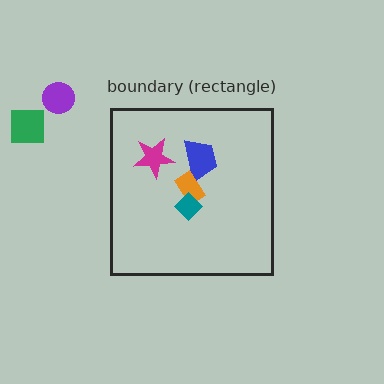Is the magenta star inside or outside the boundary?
Inside.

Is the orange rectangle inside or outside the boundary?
Inside.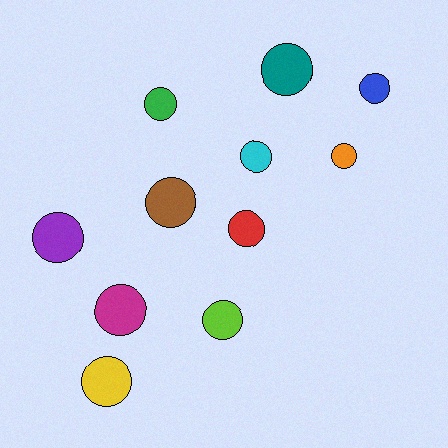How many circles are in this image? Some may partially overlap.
There are 11 circles.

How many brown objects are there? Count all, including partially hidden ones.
There is 1 brown object.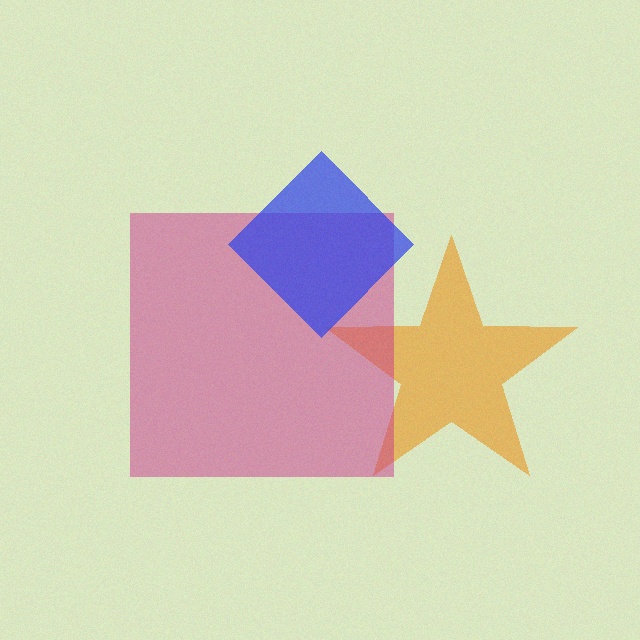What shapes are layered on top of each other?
The layered shapes are: an orange star, a magenta square, a blue diamond.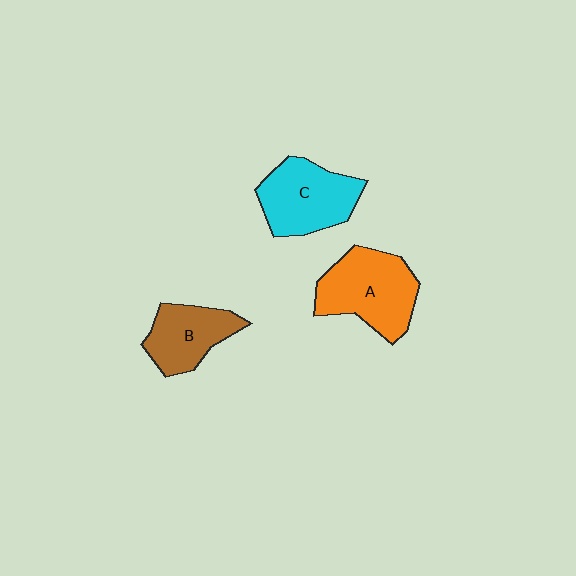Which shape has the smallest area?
Shape B (brown).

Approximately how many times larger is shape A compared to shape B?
Approximately 1.4 times.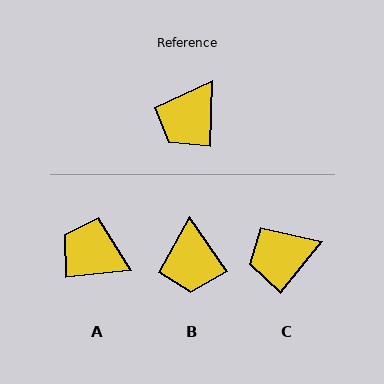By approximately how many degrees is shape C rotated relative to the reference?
Approximately 37 degrees clockwise.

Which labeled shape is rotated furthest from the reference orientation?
A, about 83 degrees away.